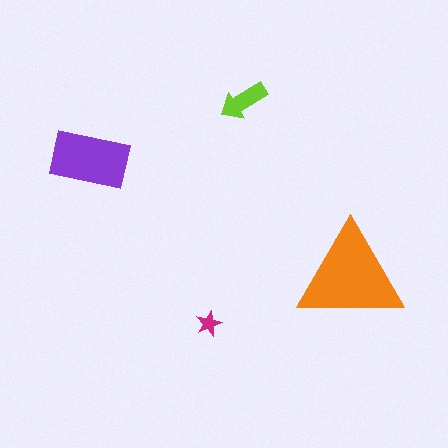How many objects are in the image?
There are 4 objects in the image.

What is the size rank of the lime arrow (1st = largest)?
3rd.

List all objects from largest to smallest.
The orange triangle, the purple rectangle, the lime arrow, the magenta star.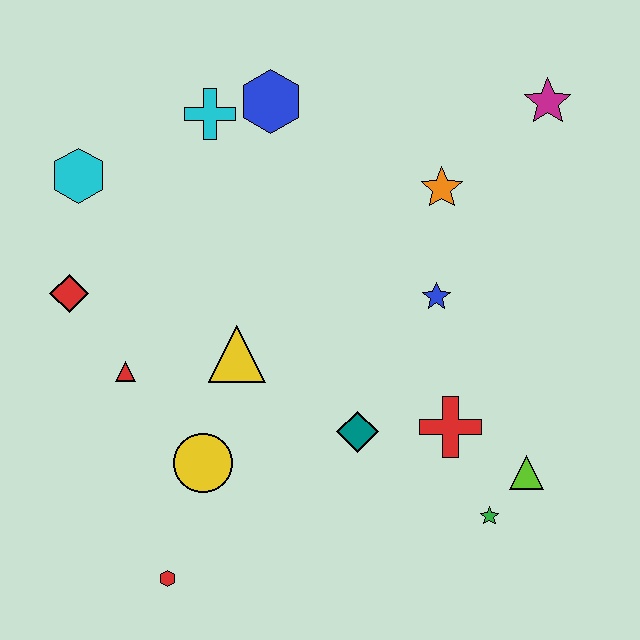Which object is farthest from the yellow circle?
The magenta star is farthest from the yellow circle.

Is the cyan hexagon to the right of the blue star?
No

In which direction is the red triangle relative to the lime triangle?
The red triangle is to the left of the lime triangle.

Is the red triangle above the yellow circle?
Yes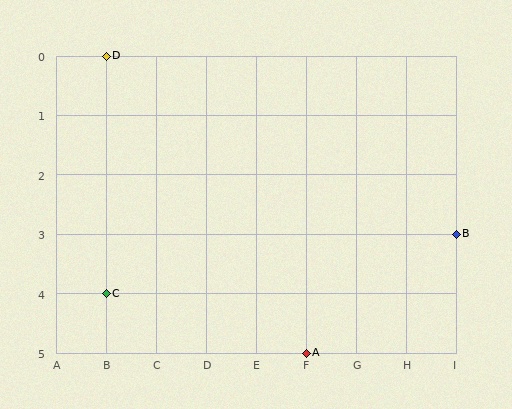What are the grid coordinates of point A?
Point A is at grid coordinates (F, 5).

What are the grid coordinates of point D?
Point D is at grid coordinates (B, 0).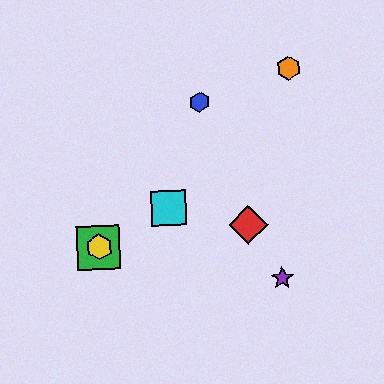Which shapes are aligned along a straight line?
The green square, the yellow hexagon, the cyan square are aligned along a straight line.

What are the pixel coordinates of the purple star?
The purple star is at (282, 278).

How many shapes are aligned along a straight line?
3 shapes (the green square, the yellow hexagon, the cyan square) are aligned along a straight line.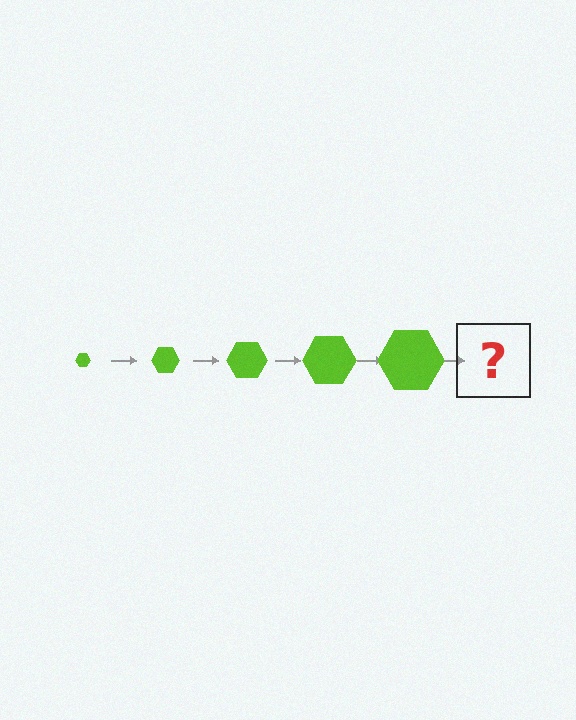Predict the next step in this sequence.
The next step is a lime hexagon, larger than the previous one.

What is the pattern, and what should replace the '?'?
The pattern is that the hexagon gets progressively larger each step. The '?' should be a lime hexagon, larger than the previous one.